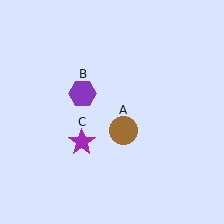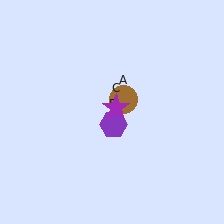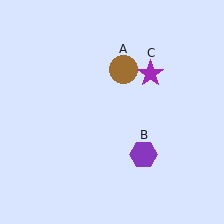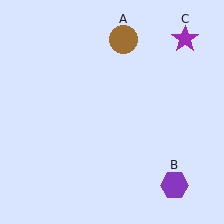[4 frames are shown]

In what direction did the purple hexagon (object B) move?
The purple hexagon (object B) moved down and to the right.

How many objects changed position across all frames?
3 objects changed position: brown circle (object A), purple hexagon (object B), purple star (object C).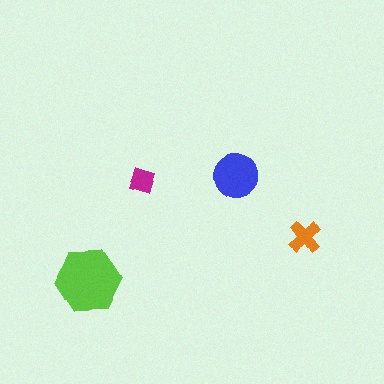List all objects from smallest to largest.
The magenta diamond, the orange cross, the blue circle, the lime hexagon.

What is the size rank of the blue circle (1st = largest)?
2nd.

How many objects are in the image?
There are 4 objects in the image.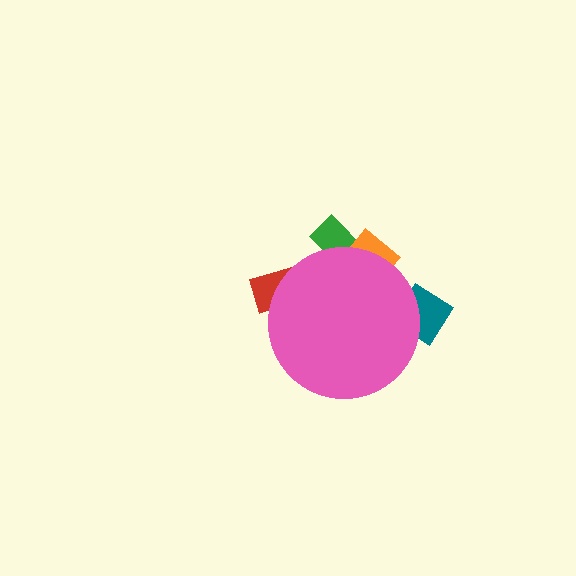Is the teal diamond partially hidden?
Yes, the teal diamond is partially hidden behind the pink circle.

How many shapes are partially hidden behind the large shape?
4 shapes are partially hidden.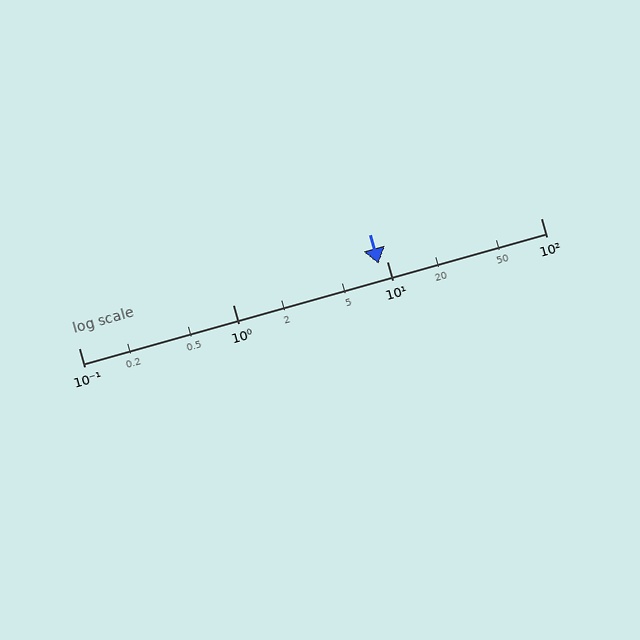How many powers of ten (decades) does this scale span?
The scale spans 3 decades, from 0.1 to 100.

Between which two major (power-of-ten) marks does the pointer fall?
The pointer is between 1 and 10.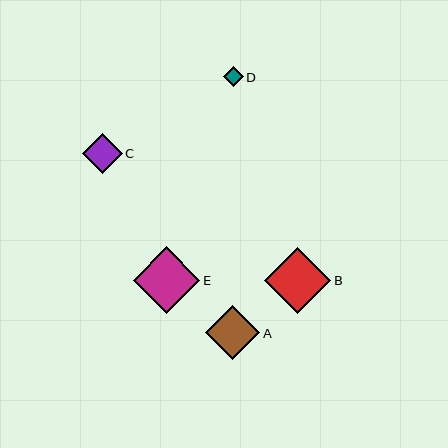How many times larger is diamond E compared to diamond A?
Diamond E is approximately 1.2 times the size of diamond A.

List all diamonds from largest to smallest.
From largest to smallest: E, B, A, C, D.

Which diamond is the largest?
Diamond E is the largest with a size of approximately 67 pixels.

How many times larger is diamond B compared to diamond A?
Diamond B is approximately 1.2 times the size of diamond A.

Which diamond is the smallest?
Diamond D is the smallest with a size of approximately 20 pixels.